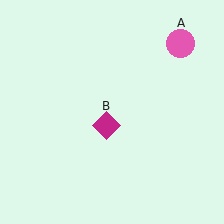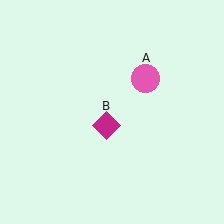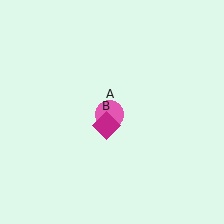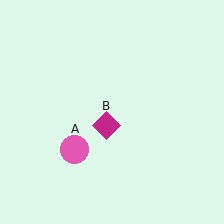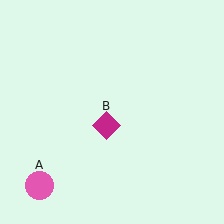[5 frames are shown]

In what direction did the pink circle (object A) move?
The pink circle (object A) moved down and to the left.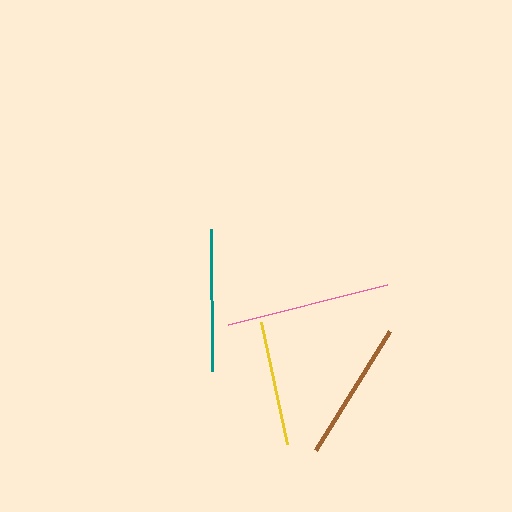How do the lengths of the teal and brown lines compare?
The teal and brown lines are approximately the same length.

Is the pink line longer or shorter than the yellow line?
The pink line is longer than the yellow line.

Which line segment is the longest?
The pink line is the longest at approximately 164 pixels.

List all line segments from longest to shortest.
From longest to shortest: pink, teal, brown, yellow.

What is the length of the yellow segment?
The yellow segment is approximately 125 pixels long.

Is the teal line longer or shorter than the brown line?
The teal line is longer than the brown line.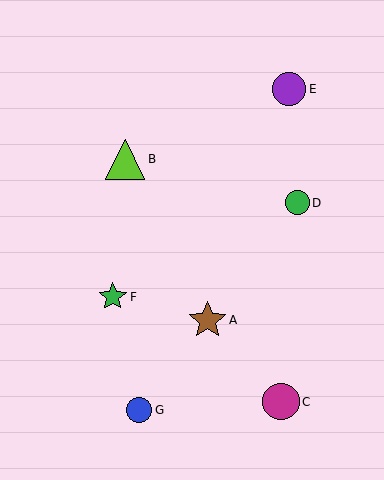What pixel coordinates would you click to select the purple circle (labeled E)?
Click at (289, 89) to select the purple circle E.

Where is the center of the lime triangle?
The center of the lime triangle is at (125, 159).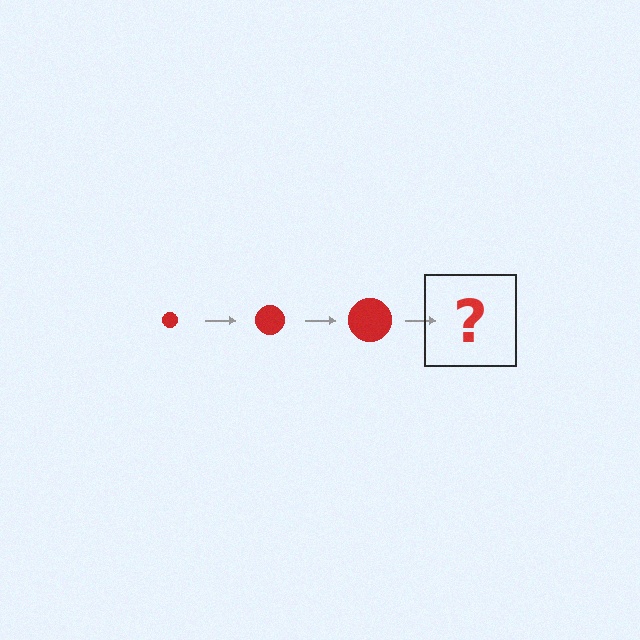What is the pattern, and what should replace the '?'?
The pattern is that the circle gets progressively larger each step. The '?' should be a red circle, larger than the previous one.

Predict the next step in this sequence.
The next step is a red circle, larger than the previous one.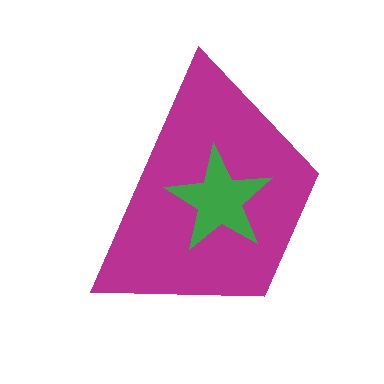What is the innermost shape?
The green star.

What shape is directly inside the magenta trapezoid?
The green star.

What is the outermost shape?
The magenta trapezoid.